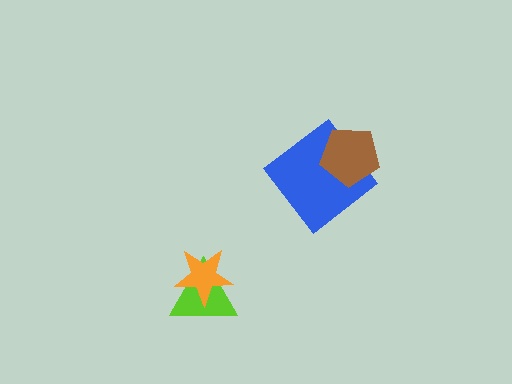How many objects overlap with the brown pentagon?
1 object overlaps with the brown pentagon.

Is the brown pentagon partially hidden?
No, no other shape covers it.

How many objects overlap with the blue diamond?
1 object overlaps with the blue diamond.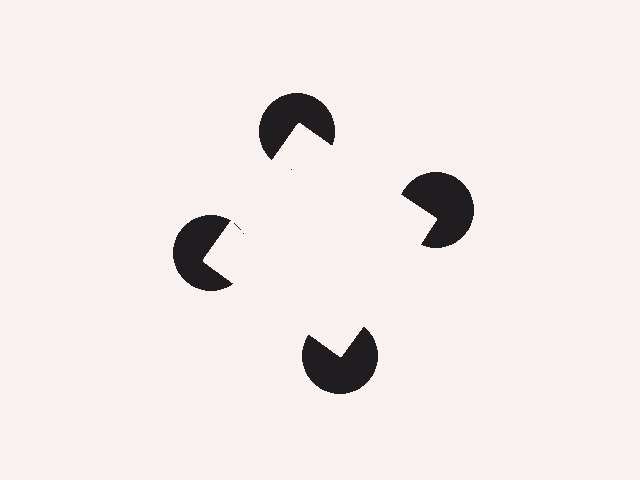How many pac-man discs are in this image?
There are 4 — one at each vertex of the illusory square.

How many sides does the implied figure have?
4 sides.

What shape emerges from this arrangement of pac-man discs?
An illusory square — its edges are inferred from the aligned wedge cuts in the pac-man discs, not physically drawn.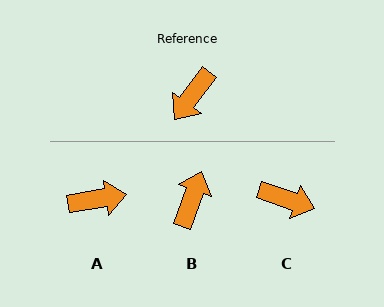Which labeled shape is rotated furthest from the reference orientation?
B, about 164 degrees away.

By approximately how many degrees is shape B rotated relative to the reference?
Approximately 164 degrees clockwise.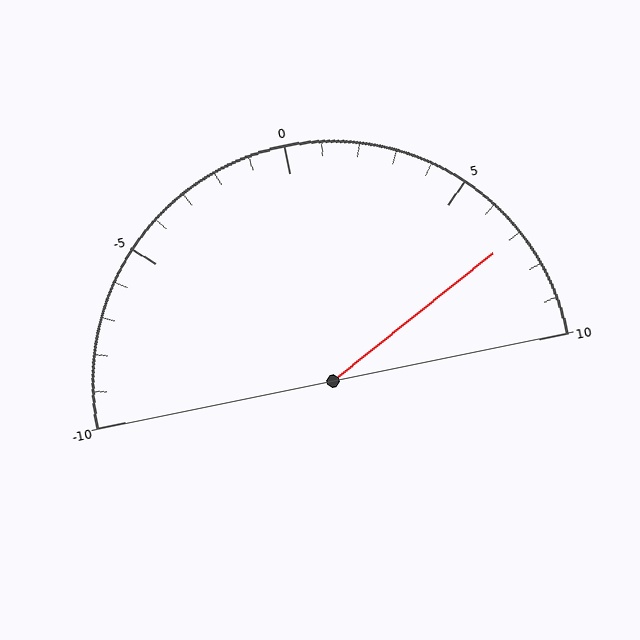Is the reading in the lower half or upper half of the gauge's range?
The reading is in the upper half of the range (-10 to 10).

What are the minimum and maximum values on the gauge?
The gauge ranges from -10 to 10.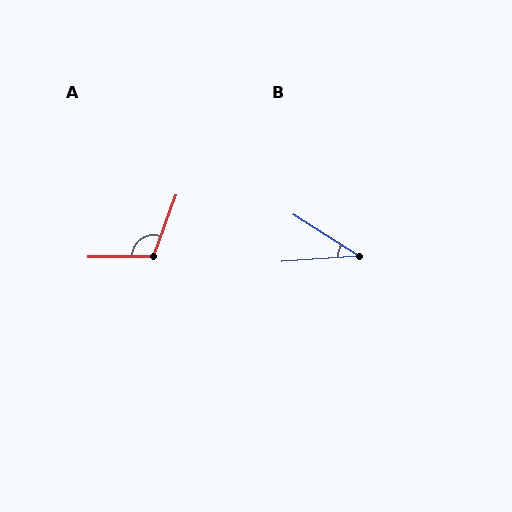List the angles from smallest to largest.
B (36°), A (111°).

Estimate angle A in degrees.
Approximately 111 degrees.